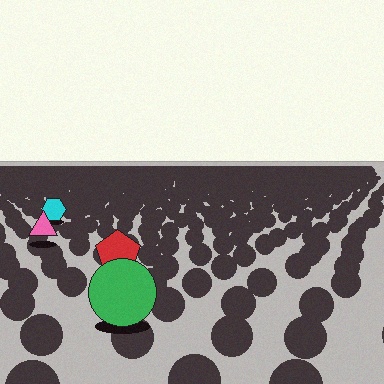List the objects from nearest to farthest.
From nearest to farthest: the green circle, the red pentagon, the pink triangle, the cyan hexagon.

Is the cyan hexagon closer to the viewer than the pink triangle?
No. The pink triangle is closer — you can tell from the texture gradient: the ground texture is coarser near it.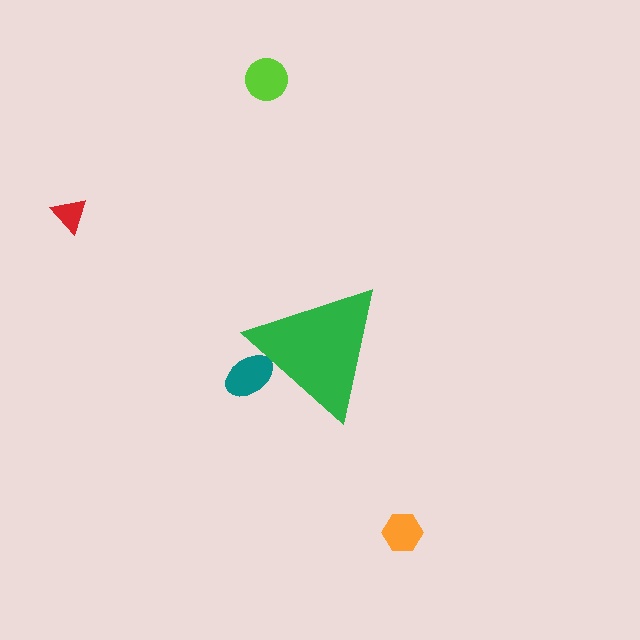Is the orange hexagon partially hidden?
No, the orange hexagon is fully visible.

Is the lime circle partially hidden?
No, the lime circle is fully visible.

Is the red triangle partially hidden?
No, the red triangle is fully visible.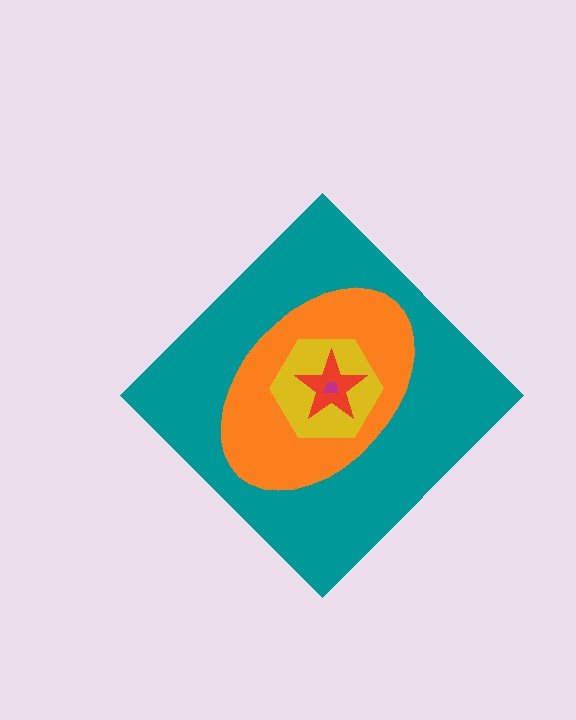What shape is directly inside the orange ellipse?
The yellow hexagon.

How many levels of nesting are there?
5.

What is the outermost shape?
The teal diamond.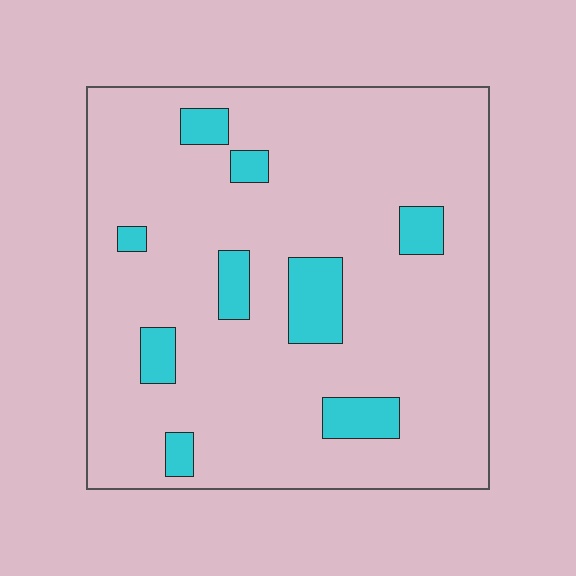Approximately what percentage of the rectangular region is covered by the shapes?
Approximately 10%.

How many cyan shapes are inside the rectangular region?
9.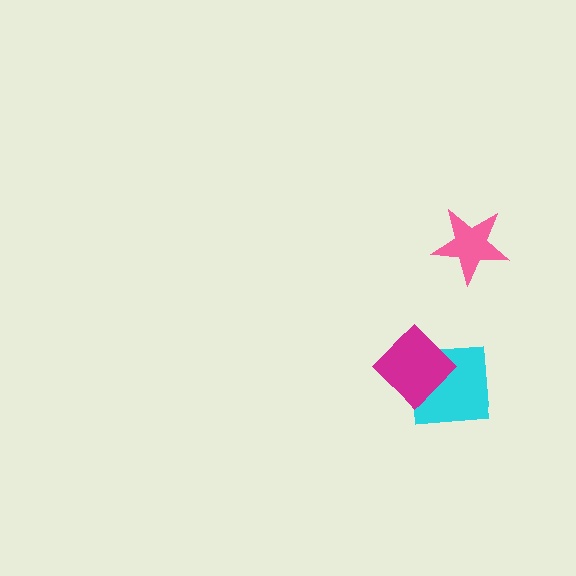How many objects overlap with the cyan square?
1 object overlaps with the cyan square.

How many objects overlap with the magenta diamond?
1 object overlaps with the magenta diamond.